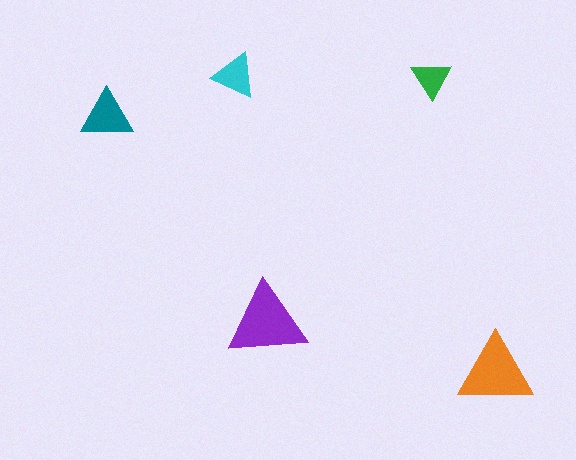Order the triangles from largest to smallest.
the purple one, the orange one, the teal one, the cyan one, the green one.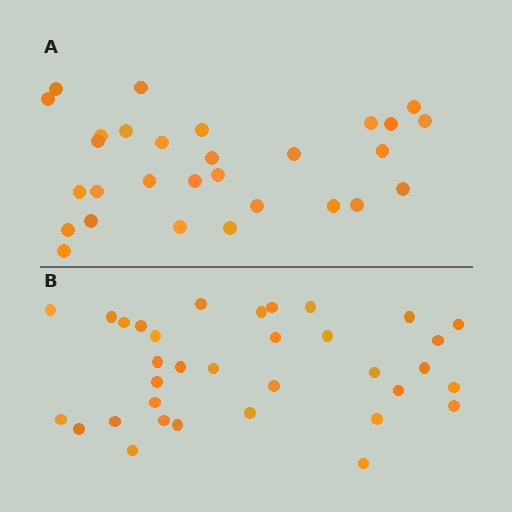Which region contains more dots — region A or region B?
Region B (the bottom region) has more dots.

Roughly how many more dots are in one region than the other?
Region B has about 5 more dots than region A.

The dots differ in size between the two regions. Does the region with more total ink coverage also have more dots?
No. Region A has more total ink coverage because its dots are larger, but region B actually contains more individual dots. Total area can be misleading — the number of items is what matters here.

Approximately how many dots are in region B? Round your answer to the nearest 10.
About 30 dots. (The exact count is 34, which rounds to 30.)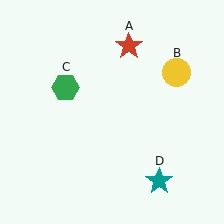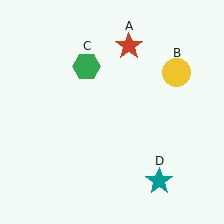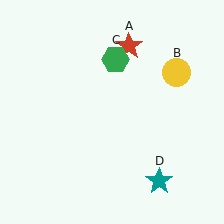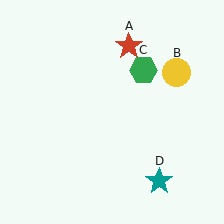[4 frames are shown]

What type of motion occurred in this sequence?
The green hexagon (object C) rotated clockwise around the center of the scene.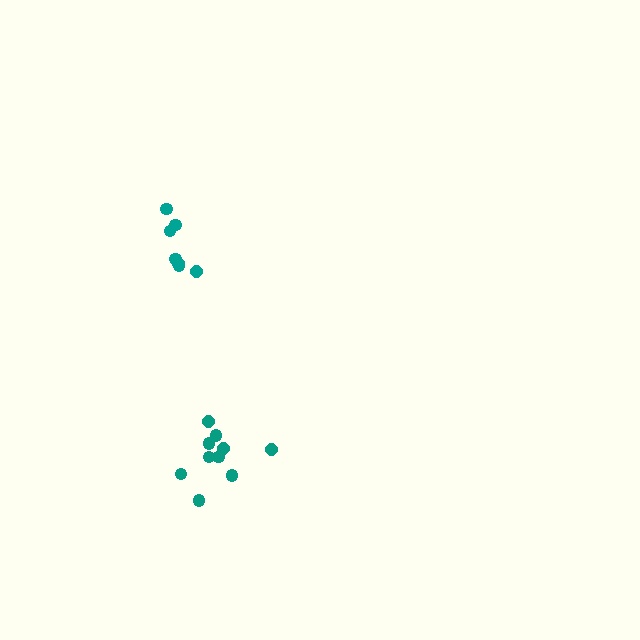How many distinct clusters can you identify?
There are 2 distinct clusters.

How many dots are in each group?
Group 1: 10 dots, Group 2: 7 dots (17 total).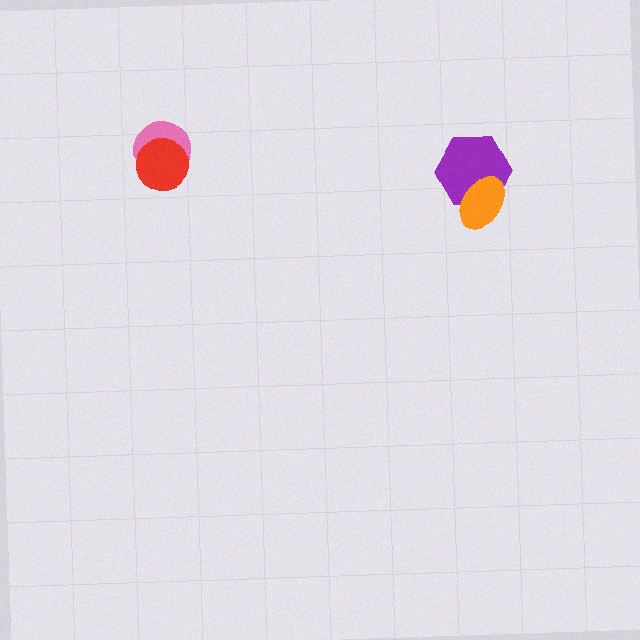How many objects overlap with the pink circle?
1 object overlaps with the pink circle.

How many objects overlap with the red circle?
1 object overlaps with the red circle.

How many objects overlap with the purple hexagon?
1 object overlaps with the purple hexagon.